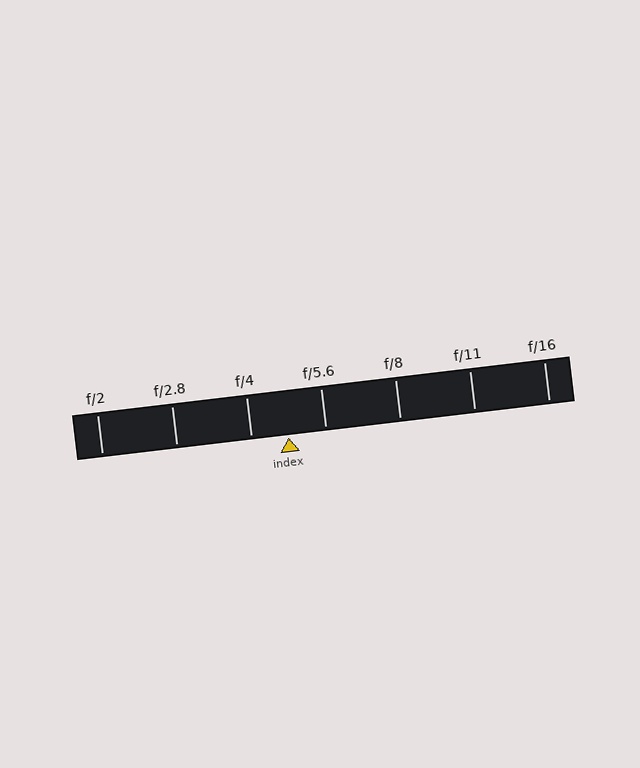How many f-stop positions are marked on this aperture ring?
There are 7 f-stop positions marked.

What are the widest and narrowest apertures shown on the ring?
The widest aperture shown is f/2 and the narrowest is f/16.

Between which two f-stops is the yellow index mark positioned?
The index mark is between f/4 and f/5.6.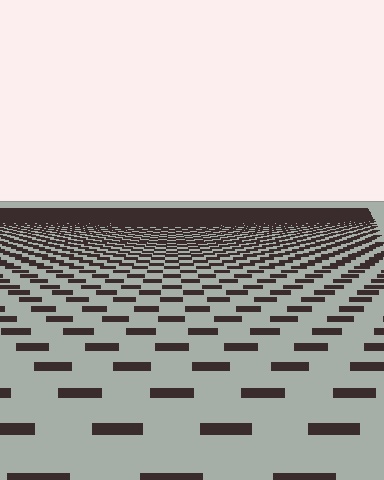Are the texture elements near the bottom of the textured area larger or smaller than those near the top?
Larger. Near the bottom, elements are closer to the viewer and appear at a bigger on-screen size.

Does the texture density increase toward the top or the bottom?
Density increases toward the top.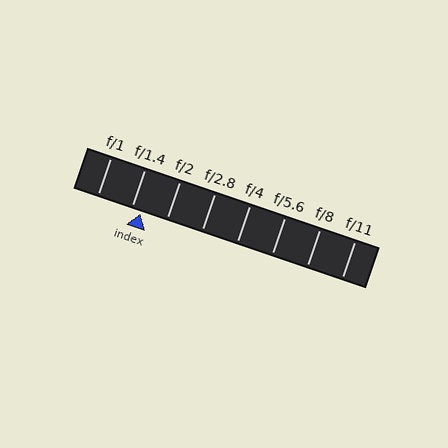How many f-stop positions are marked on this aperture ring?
There are 8 f-stop positions marked.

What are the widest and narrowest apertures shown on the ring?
The widest aperture shown is f/1 and the narrowest is f/11.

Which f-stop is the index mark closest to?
The index mark is closest to f/1.4.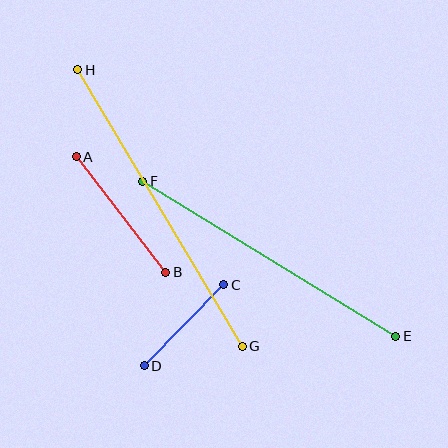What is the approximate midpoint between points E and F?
The midpoint is at approximately (269, 259) pixels.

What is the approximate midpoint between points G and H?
The midpoint is at approximately (160, 208) pixels.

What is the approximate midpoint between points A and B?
The midpoint is at approximately (121, 215) pixels.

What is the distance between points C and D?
The distance is approximately 114 pixels.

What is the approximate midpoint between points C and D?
The midpoint is at approximately (184, 325) pixels.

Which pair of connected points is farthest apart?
Points G and H are farthest apart.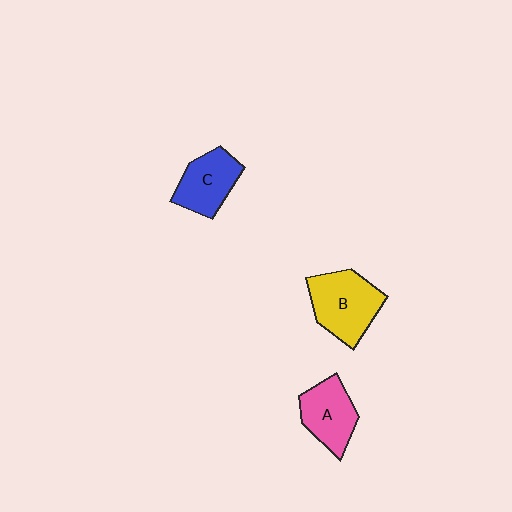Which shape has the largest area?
Shape B (yellow).